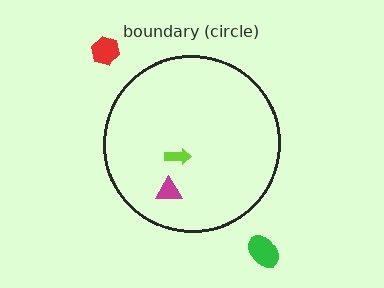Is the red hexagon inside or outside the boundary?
Outside.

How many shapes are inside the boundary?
2 inside, 2 outside.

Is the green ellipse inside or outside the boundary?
Outside.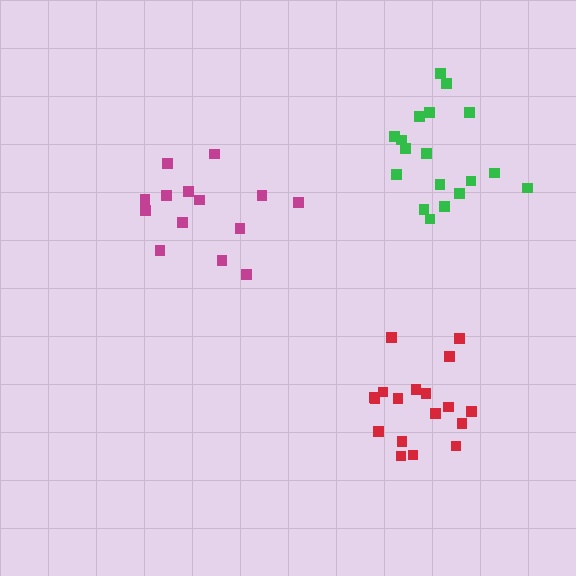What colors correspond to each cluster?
The clusters are colored: magenta, red, green.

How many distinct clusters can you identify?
There are 3 distinct clusters.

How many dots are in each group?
Group 1: 14 dots, Group 2: 18 dots, Group 3: 18 dots (50 total).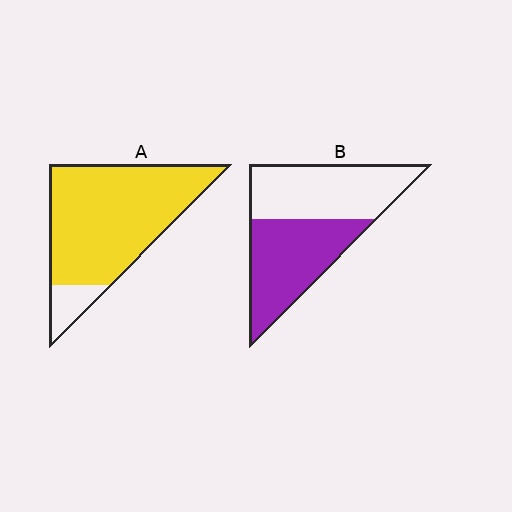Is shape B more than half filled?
Roughly half.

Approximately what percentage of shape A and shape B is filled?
A is approximately 90% and B is approximately 50%.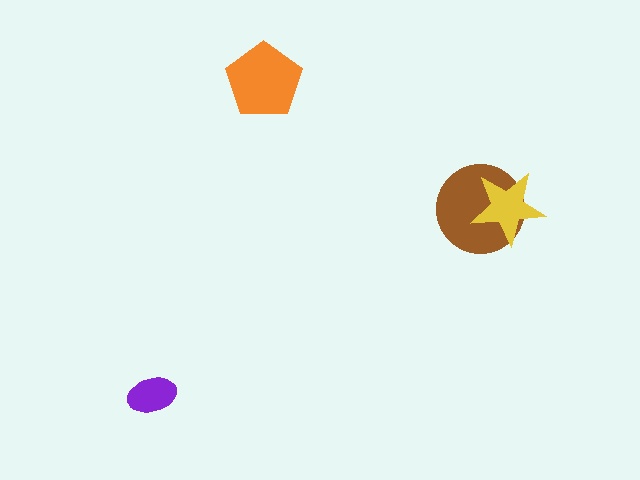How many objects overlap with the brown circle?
1 object overlaps with the brown circle.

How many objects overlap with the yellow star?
1 object overlaps with the yellow star.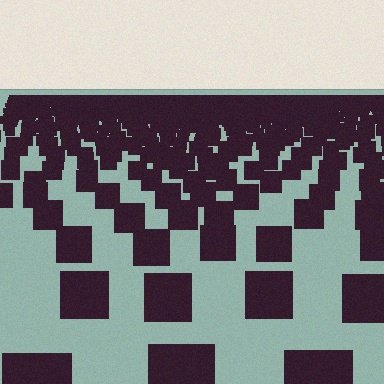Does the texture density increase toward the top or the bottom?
Density increases toward the top.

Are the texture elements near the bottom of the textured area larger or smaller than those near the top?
Larger. Near the bottom, elements are closer to the viewer and appear at a bigger on-screen size.